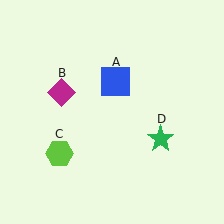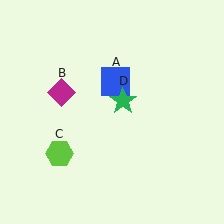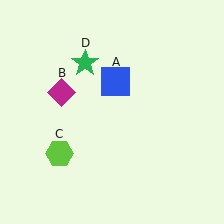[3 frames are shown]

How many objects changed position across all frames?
1 object changed position: green star (object D).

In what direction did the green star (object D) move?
The green star (object D) moved up and to the left.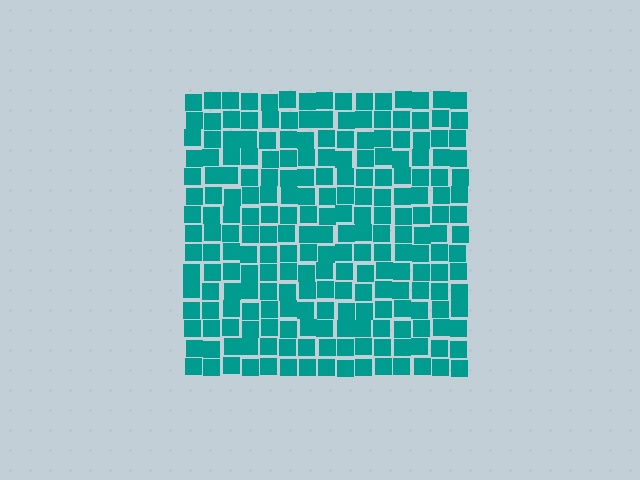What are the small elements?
The small elements are squares.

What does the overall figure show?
The overall figure shows a square.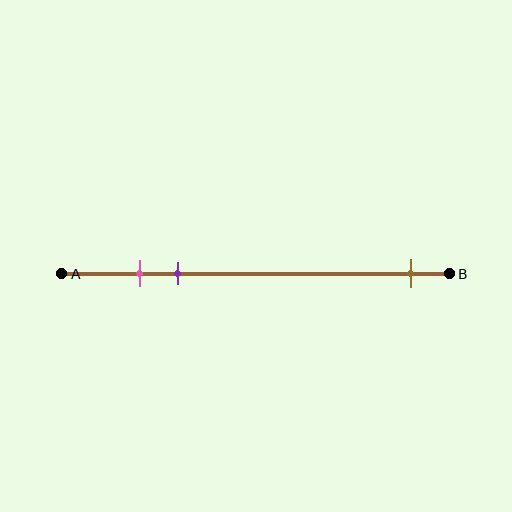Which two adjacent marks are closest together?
The pink and purple marks are the closest adjacent pair.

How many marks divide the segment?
There are 3 marks dividing the segment.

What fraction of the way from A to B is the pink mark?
The pink mark is approximately 20% (0.2) of the way from A to B.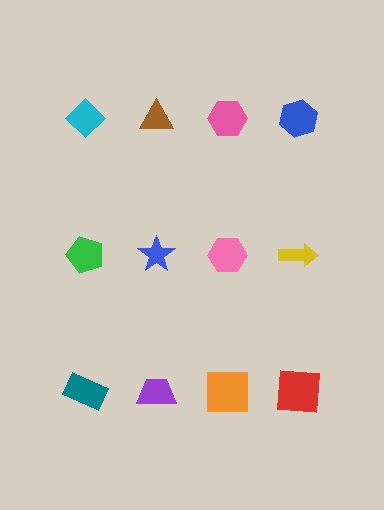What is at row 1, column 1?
A cyan diamond.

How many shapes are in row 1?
4 shapes.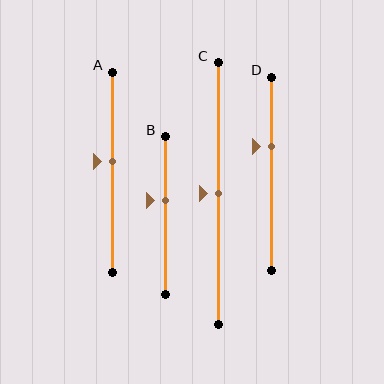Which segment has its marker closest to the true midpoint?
Segment C has its marker closest to the true midpoint.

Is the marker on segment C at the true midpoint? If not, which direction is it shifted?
Yes, the marker on segment C is at the true midpoint.